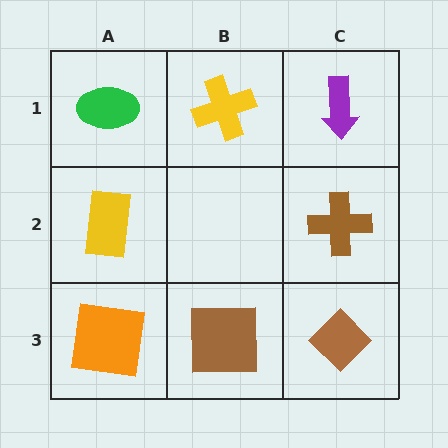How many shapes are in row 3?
3 shapes.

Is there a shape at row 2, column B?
No, that cell is empty.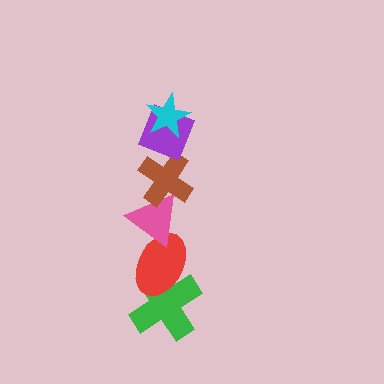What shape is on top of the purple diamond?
The cyan star is on top of the purple diamond.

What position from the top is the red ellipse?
The red ellipse is 5th from the top.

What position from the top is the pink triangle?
The pink triangle is 4th from the top.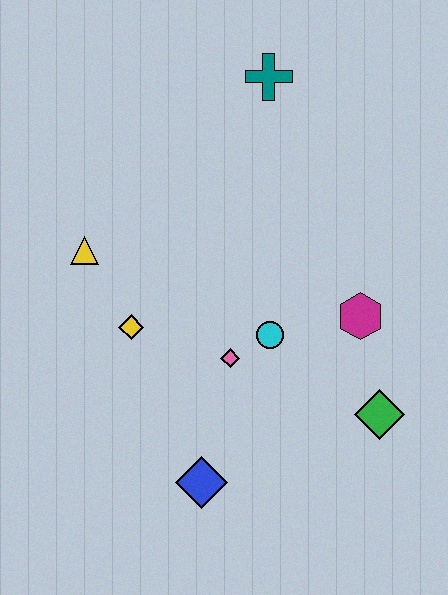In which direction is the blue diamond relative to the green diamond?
The blue diamond is to the left of the green diamond.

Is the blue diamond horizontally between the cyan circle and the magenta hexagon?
No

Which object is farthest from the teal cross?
The blue diamond is farthest from the teal cross.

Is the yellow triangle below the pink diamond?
No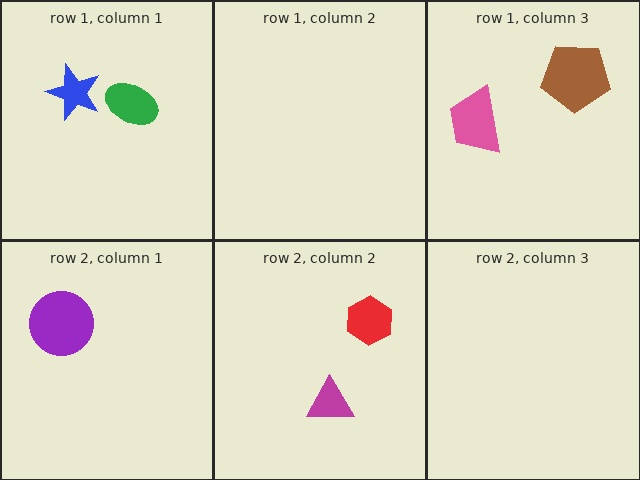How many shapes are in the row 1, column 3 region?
2.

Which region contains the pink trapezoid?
The row 1, column 3 region.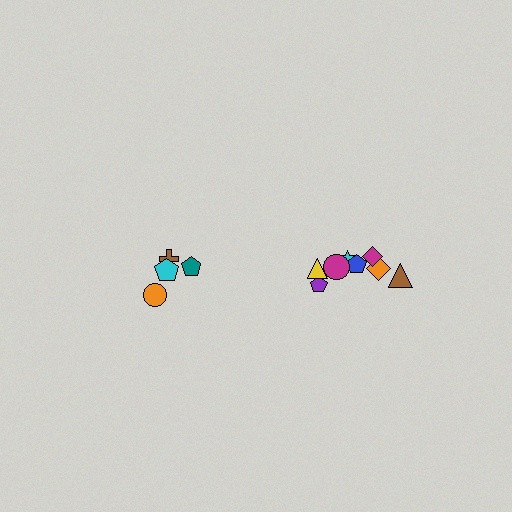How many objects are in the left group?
There are 4 objects.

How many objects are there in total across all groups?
There are 12 objects.